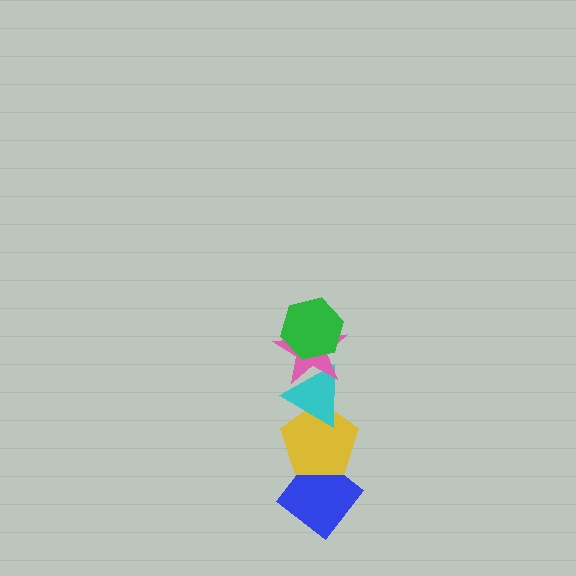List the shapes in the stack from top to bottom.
From top to bottom: the green hexagon, the pink star, the cyan triangle, the yellow pentagon, the blue diamond.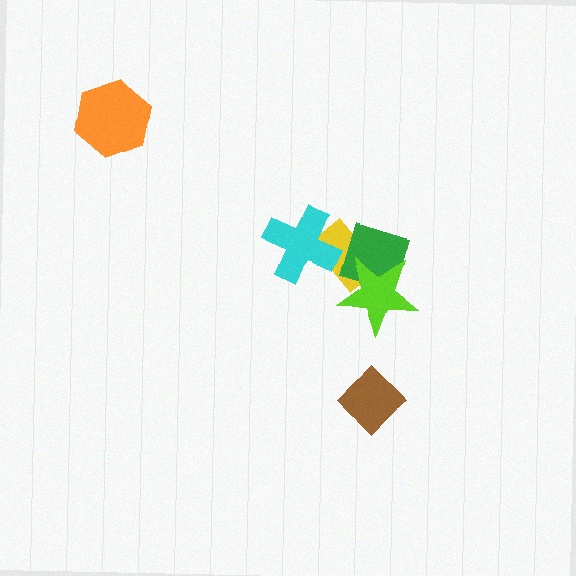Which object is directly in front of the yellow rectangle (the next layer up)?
The green diamond is directly in front of the yellow rectangle.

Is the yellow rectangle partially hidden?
Yes, it is partially covered by another shape.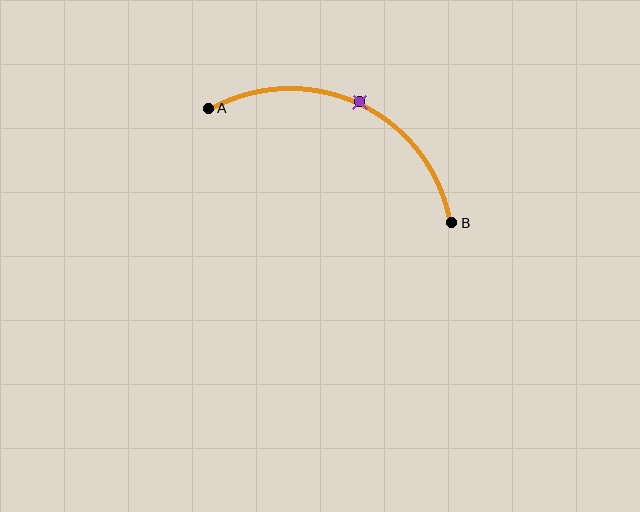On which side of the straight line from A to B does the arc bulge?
The arc bulges above the straight line connecting A and B.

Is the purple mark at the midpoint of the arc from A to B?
Yes. The purple mark lies on the arc at equal arc-length from both A and B — it is the arc midpoint.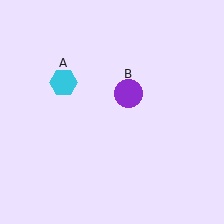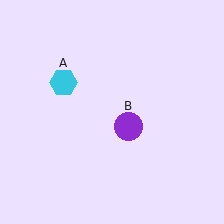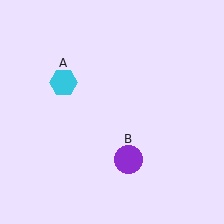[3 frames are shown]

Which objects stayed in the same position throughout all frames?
Cyan hexagon (object A) remained stationary.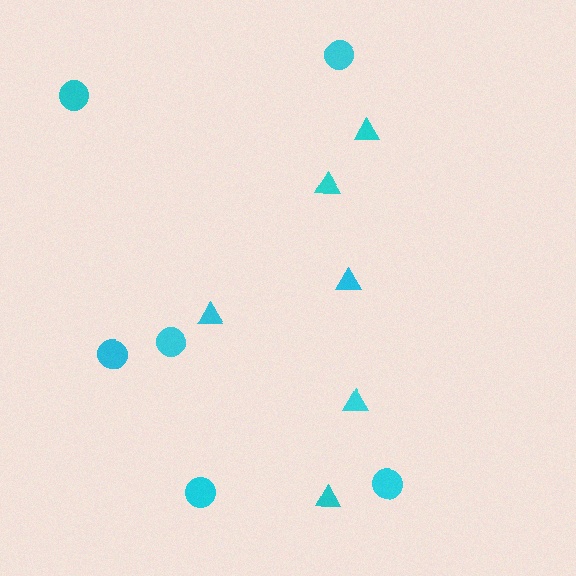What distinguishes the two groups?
There are 2 groups: one group of circles (6) and one group of triangles (6).